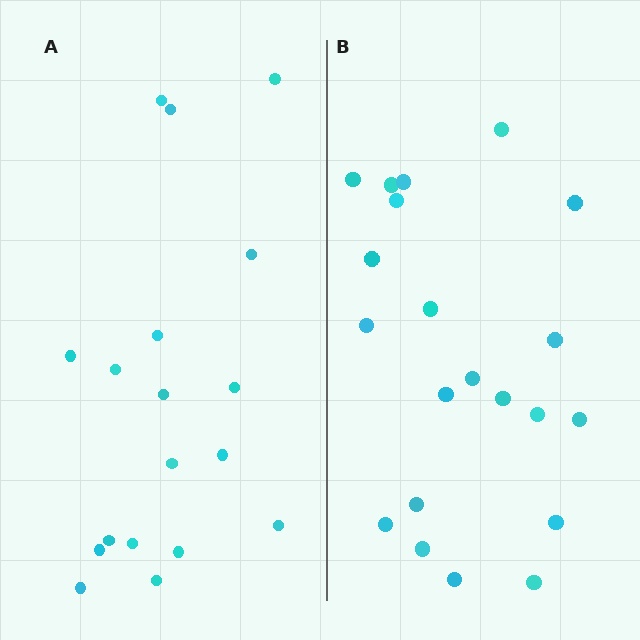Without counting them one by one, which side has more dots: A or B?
Region B (the right region) has more dots.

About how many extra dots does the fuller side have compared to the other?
Region B has just a few more — roughly 2 or 3 more dots than region A.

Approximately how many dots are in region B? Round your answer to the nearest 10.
About 20 dots. (The exact count is 21, which rounds to 20.)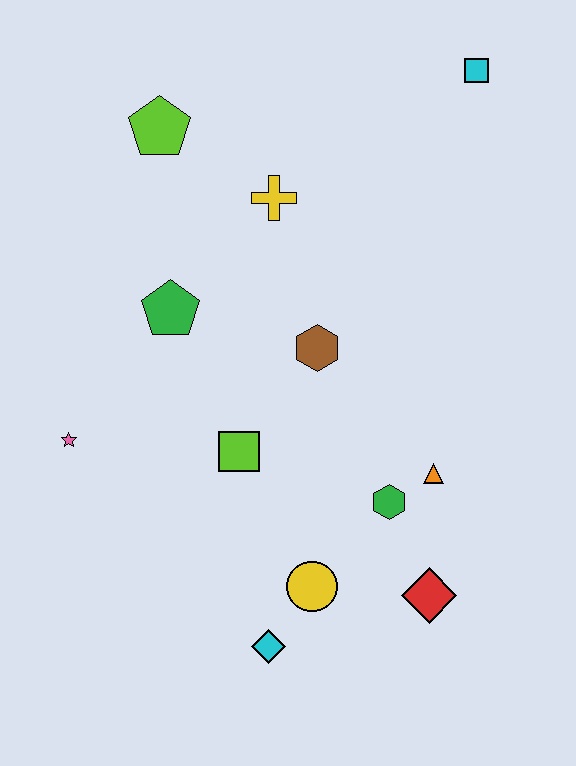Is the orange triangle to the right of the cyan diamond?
Yes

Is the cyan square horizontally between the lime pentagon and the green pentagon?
No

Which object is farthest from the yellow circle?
The cyan square is farthest from the yellow circle.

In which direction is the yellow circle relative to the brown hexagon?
The yellow circle is below the brown hexagon.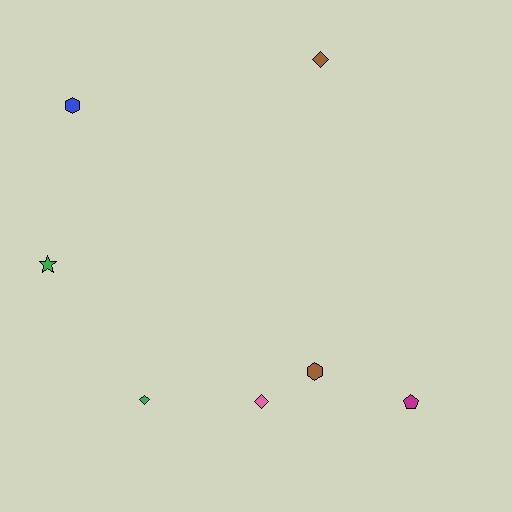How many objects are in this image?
There are 7 objects.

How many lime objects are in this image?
There are no lime objects.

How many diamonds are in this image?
There are 3 diamonds.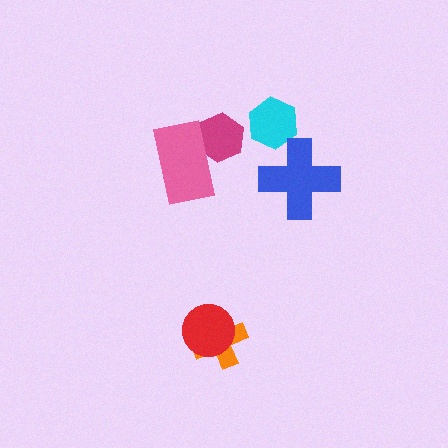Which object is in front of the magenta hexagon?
The pink rectangle is in front of the magenta hexagon.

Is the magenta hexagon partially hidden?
Yes, it is partially covered by another shape.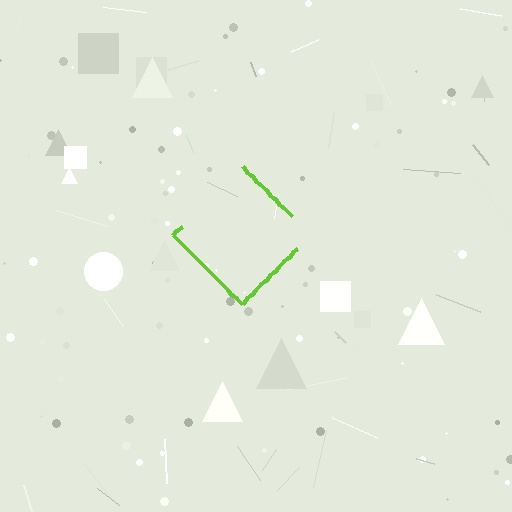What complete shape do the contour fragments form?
The contour fragments form a diamond.